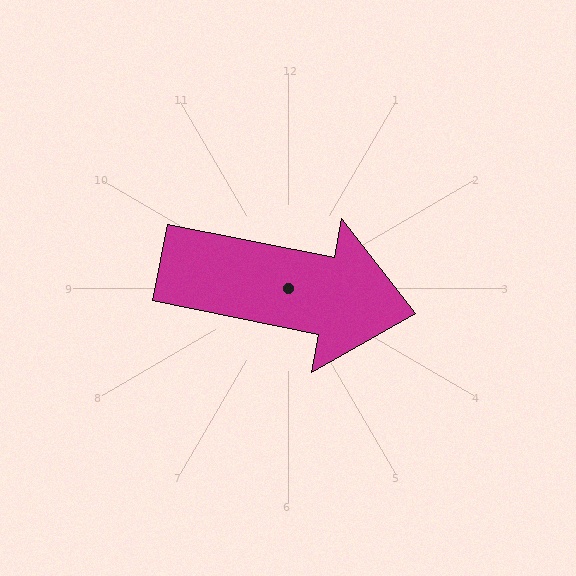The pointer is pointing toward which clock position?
Roughly 3 o'clock.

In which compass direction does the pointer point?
East.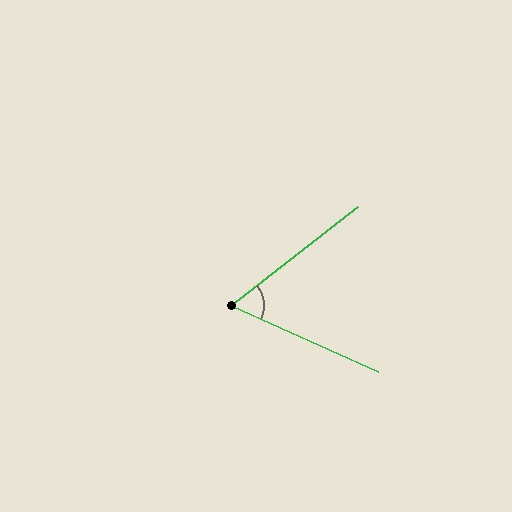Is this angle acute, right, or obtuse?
It is acute.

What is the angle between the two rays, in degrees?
Approximately 62 degrees.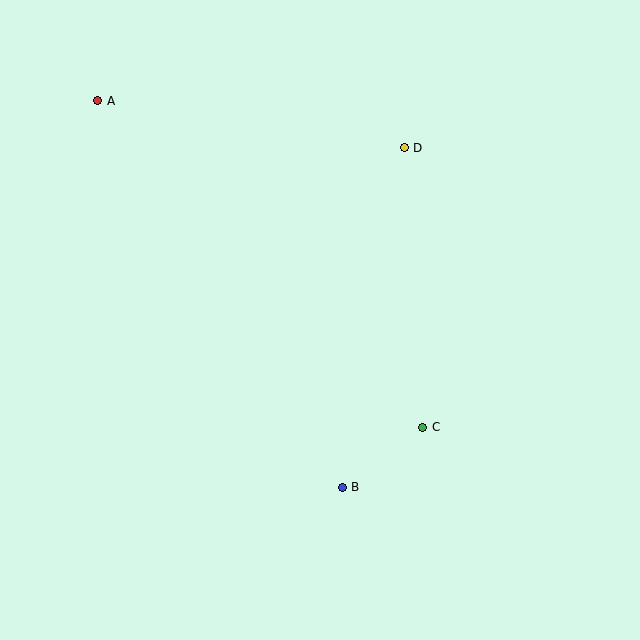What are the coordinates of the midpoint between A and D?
The midpoint between A and D is at (251, 124).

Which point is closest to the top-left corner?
Point A is closest to the top-left corner.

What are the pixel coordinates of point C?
Point C is at (423, 427).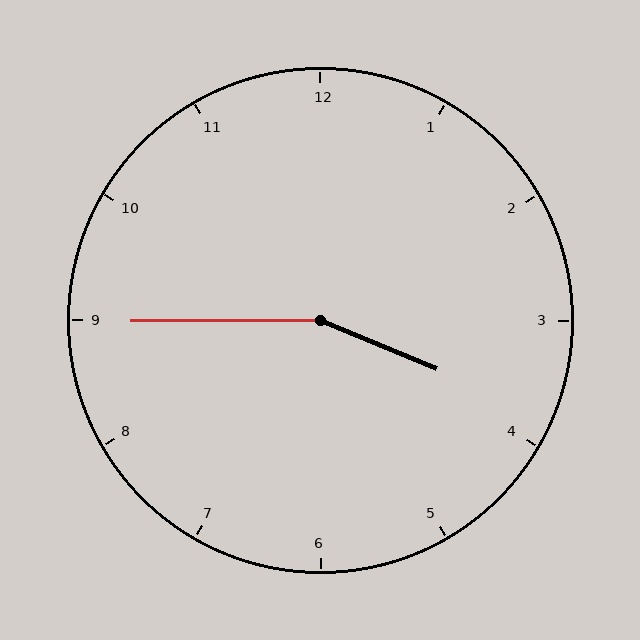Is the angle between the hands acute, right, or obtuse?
It is obtuse.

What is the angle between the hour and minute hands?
Approximately 158 degrees.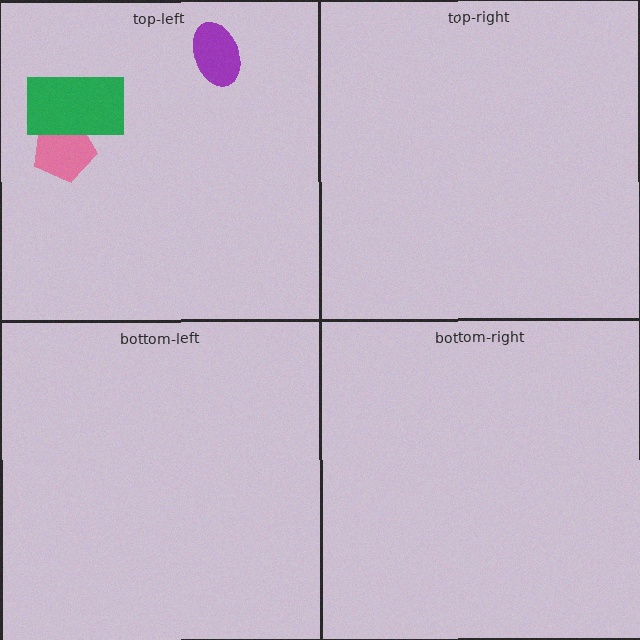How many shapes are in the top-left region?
3.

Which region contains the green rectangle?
The top-left region.